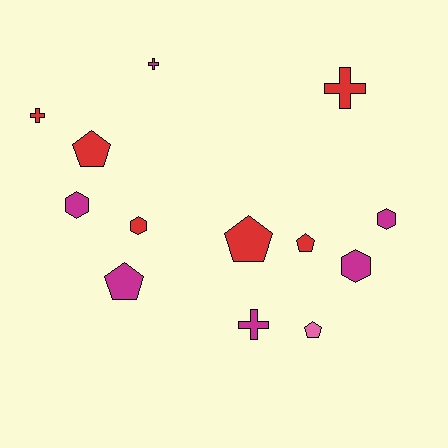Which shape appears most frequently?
Pentagon, with 5 objects.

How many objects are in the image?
There are 13 objects.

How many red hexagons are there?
There is 1 red hexagon.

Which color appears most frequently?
Red, with 6 objects.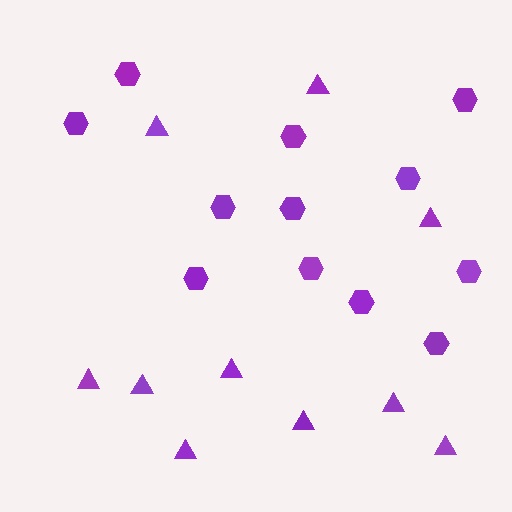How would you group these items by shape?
There are 2 groups: one group of triangles (10) and one group of hexagons (12).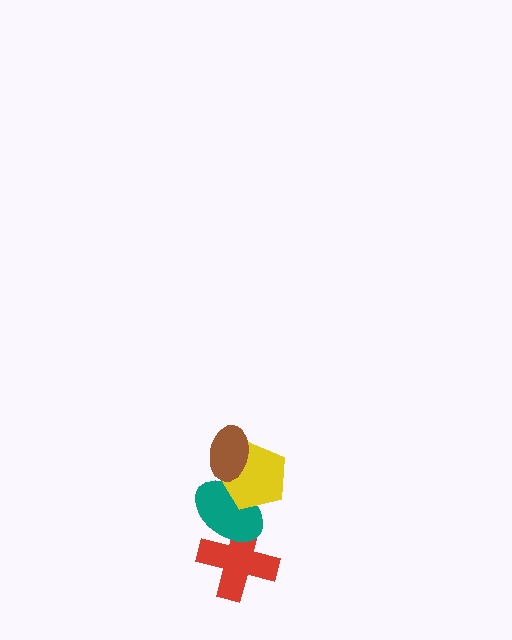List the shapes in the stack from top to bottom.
From top to bottom: the brown ellipse, the yellow pentagon, the teal ellipse, the red cross.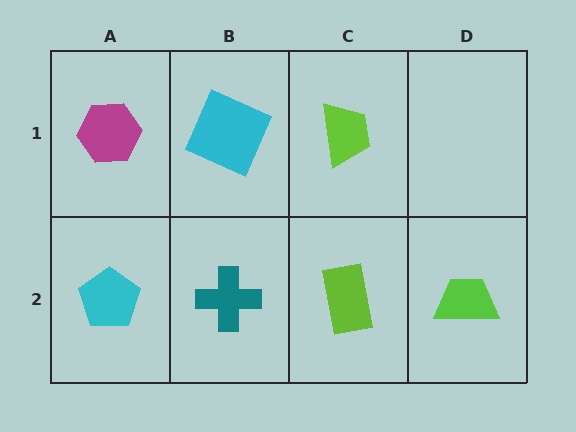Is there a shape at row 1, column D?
No, that cell is empty.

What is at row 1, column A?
A magenta hexagon.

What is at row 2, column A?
A cyan pentagon.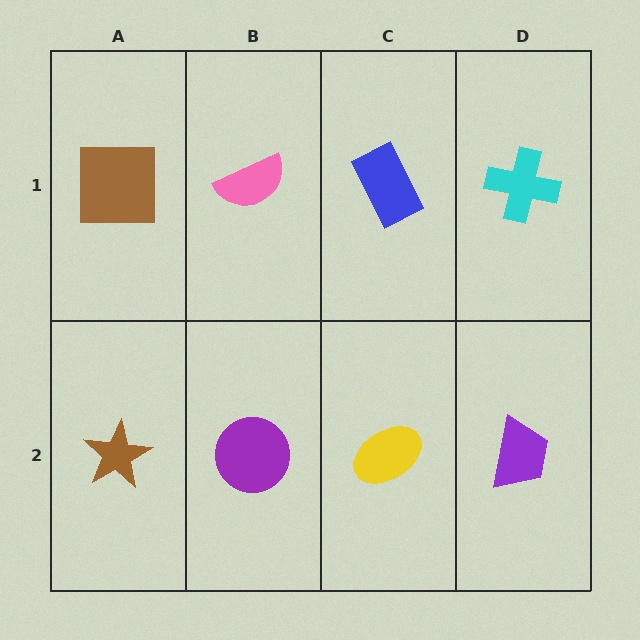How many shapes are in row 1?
4 shapes.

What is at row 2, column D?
A purple trapezoid.